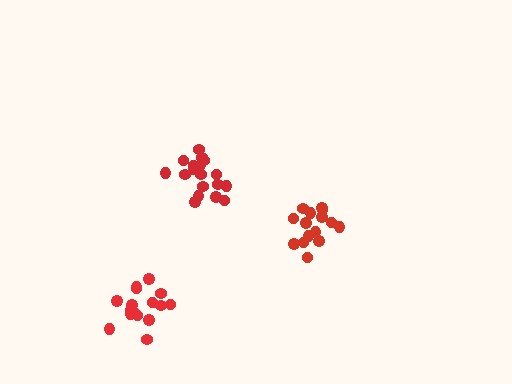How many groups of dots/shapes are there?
There are 3 groups.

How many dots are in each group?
Group 1: 18 dots, Group 2: 15 dots, Group 3: 17 dots (50 total).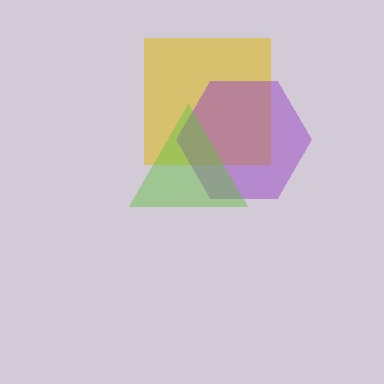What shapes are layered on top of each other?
The layered shapes are: a yellow square, a purple hexagon, a lime triangle.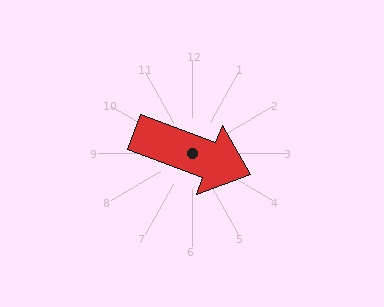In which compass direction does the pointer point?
East.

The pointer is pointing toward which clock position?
Roughly 4 o'clock.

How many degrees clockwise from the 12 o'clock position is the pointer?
Approximately 110 degrees.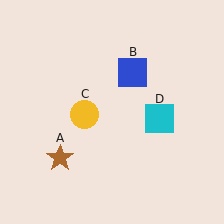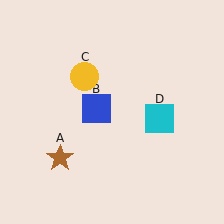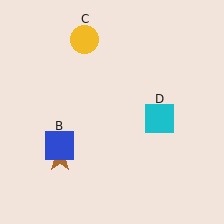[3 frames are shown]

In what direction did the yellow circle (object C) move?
The yellow circle (object C) moved up.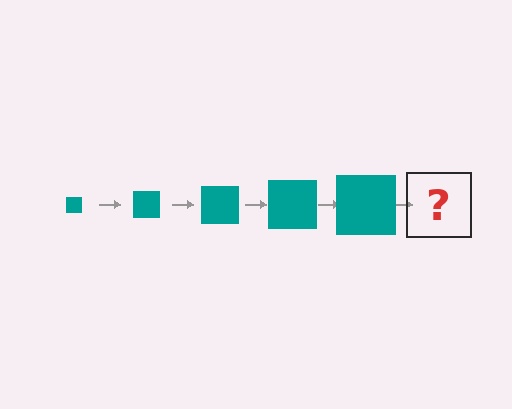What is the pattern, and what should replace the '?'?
The pattern is that the square gets progressively larger each step. The '?' should be a teal square, larger than the previous one.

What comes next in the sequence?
The next element should be a teal square, larger than the previous one.